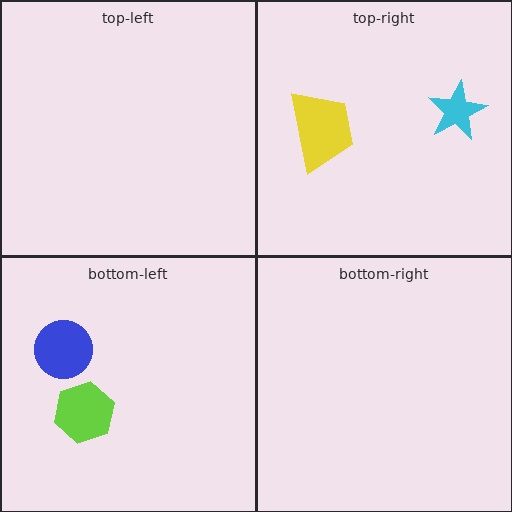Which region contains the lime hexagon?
The bottom-left region.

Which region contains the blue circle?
The bottom-left region.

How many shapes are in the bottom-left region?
2.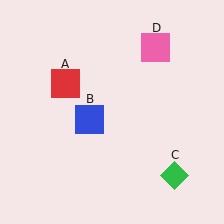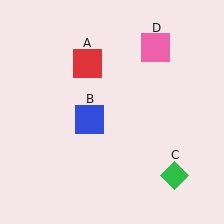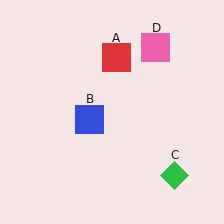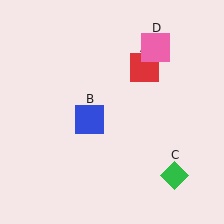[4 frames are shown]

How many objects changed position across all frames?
1 object changed position: red square (object A).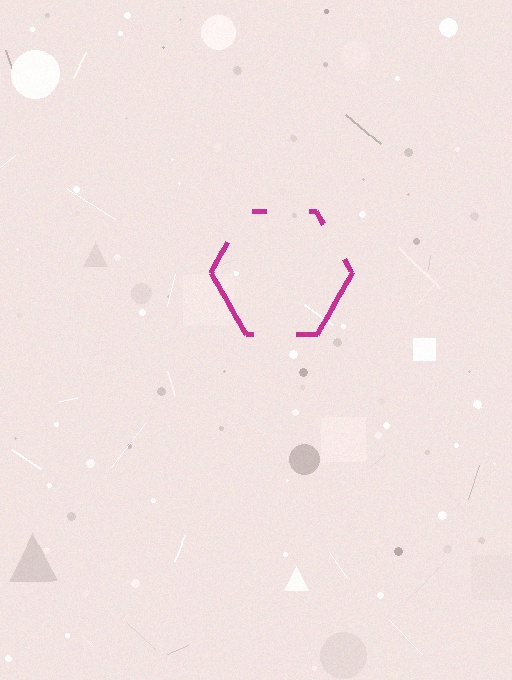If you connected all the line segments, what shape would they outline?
They would outline a hexagon.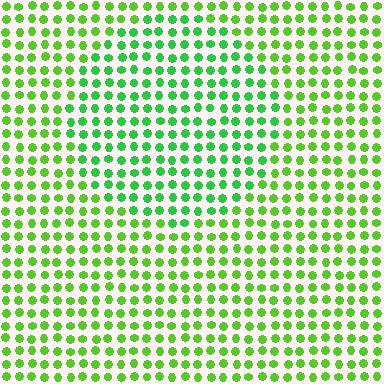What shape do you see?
I see a circle.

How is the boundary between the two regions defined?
The boundary is defined purely by a slight shift in hue (about 25 degrees). Spacing, size, and orientation are identical on both sides.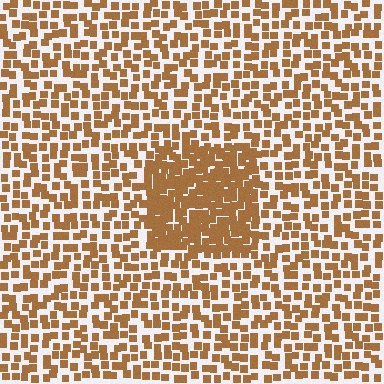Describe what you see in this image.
The image contains small brown elements arranged at two different densities. A rectangle-shaped region is visible where the elements are more densely packed than the surrounding area.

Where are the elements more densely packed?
The elements are more densely packed inside the rectangle boundary.